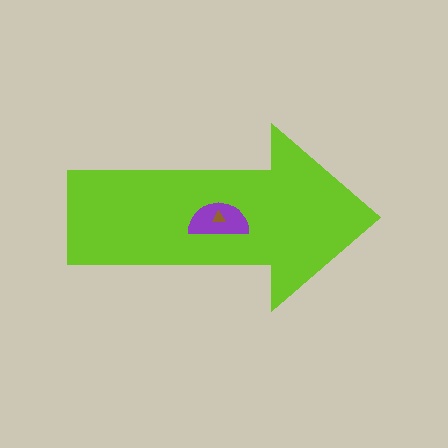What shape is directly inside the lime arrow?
The purple semicircle.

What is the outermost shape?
The lime arrow.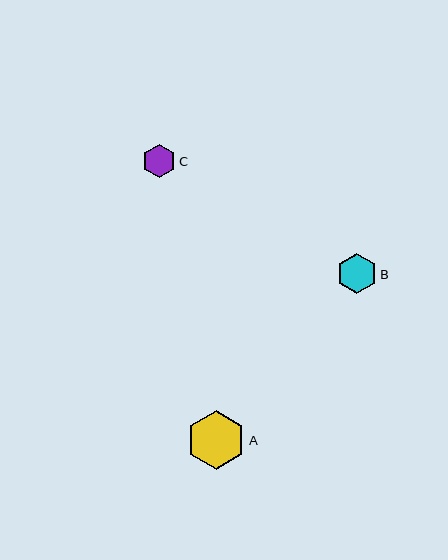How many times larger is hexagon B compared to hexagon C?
Hexagon B is approximately 1.2 times the size of hexagon C.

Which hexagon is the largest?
Hexagon A is the largest with a size of approximately 59 pixels.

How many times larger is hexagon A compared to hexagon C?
Hexagon A is approximately 1.8 times the size of hexagon C.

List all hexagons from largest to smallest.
From largest to smallest: A, B, C.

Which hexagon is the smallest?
Hexagon C is the smallest with a size of approximately 33 pixels.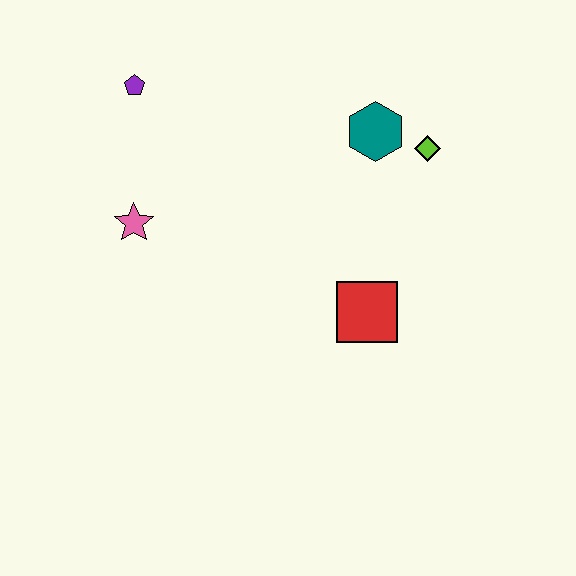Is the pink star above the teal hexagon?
No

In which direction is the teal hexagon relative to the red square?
The teal hexagon is above the red square.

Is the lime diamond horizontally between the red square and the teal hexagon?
No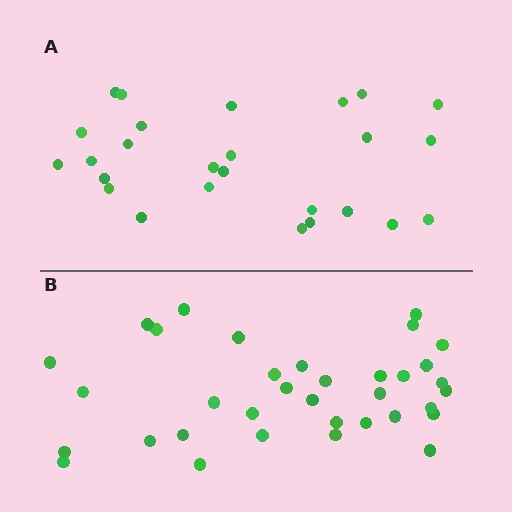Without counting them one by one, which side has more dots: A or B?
Region B (the bottom region) has more dots.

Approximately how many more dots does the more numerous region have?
Region B has roughly 8 or so more dots than region A.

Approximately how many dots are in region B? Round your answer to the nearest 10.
About 40 dots. (The exact count is 35, which rounds to 40.)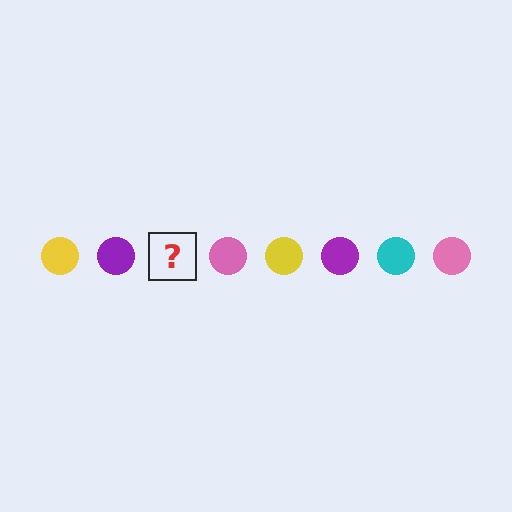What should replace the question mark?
The question mark should be replaced with a cyan circle.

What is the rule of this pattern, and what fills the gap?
The rule is that the pattern cycles through yellow, purple, cyan, pink circles. The gap should be filled with a cyan circle.